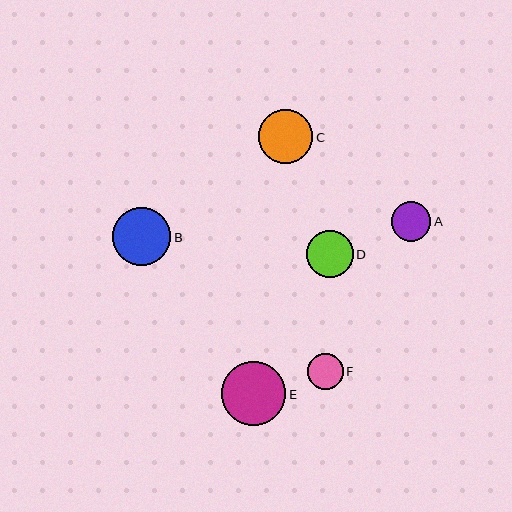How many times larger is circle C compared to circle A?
Circle C is approximately 1.4 times the size of circle A.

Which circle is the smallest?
Circle F is the smallest with a size of approximately 36 pixels.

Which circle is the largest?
Circle E is the largest with a size of approximately 65 pixels.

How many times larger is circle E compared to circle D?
Circle E is approximately 1.4 times the size of circle D.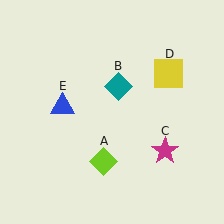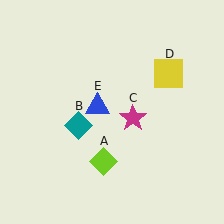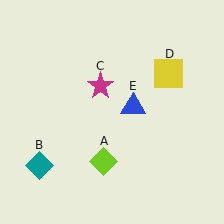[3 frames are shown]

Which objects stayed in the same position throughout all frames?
Lime diamond (object A) and yellow square (object D) remained stationary.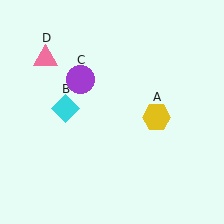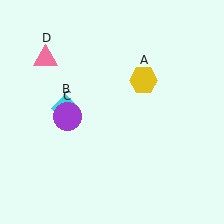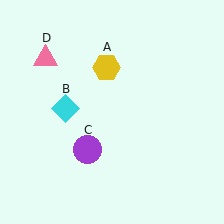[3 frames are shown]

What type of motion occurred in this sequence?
The yellow hexagon (object A), purple circle (object C) rotated counterclockwise around the center of the scene.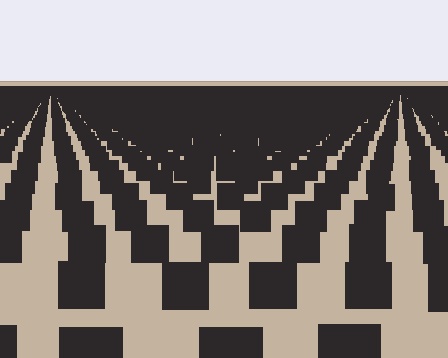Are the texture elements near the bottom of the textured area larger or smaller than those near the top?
Larger. Near the bottom, elements are closer to the viewer and appear at a bigger on-screen size.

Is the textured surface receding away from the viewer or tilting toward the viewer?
The surface is receding away from the viewer. Texture elements get smaller and denser toward the top.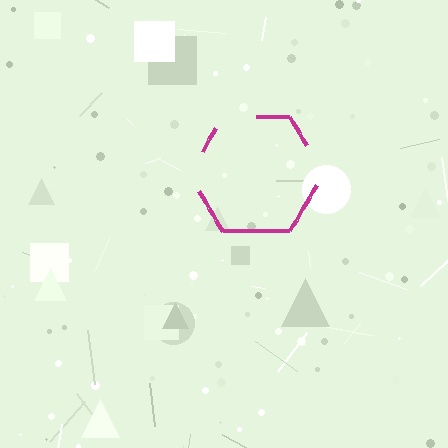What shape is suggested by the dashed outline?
The dashed outline suggests a hexagon.